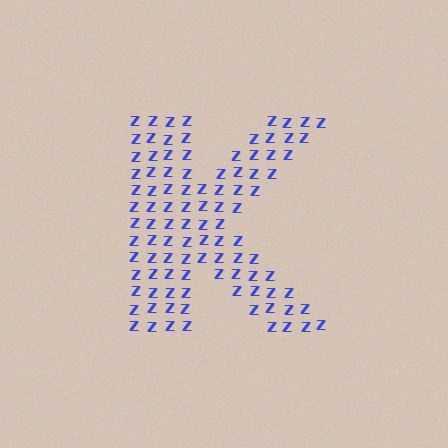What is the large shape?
The large shape is the letter K.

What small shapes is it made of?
It is made of small letter Z's.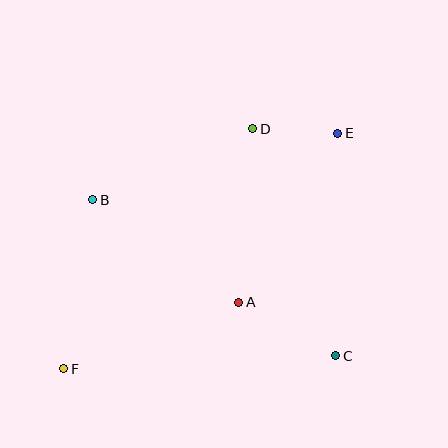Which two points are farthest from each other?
Points E and F are farthest from each other.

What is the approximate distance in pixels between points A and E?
The distance between A and E is approximately 196 pixels.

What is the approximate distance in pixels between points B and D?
The distance between B and D is approximately 175 pixels.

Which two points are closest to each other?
Points D and E are closest to each other.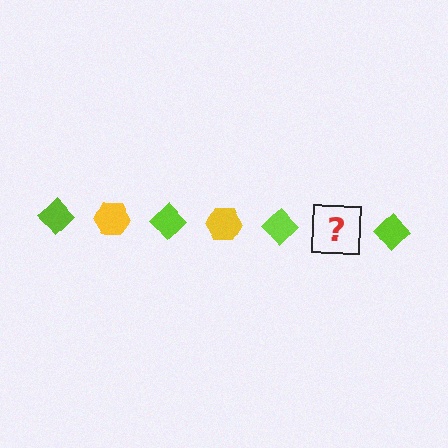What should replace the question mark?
The question mark should be replaced with a yellow hexagon.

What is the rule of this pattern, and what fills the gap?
The rule is that the pattern alternates between lime diamond and yellow hexagon. The gap should be filled with a yellow hexagon.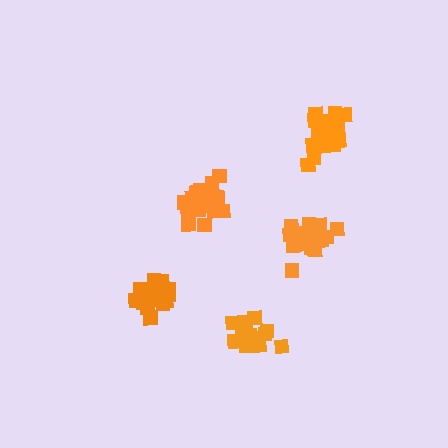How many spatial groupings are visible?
There are 5 spatial groupings.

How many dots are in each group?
Group 1: 21 dots, Group 2: 21 dots, Group 3: 16 dots, Group 4: 20 dots, Group 5: 21 dots (99 total).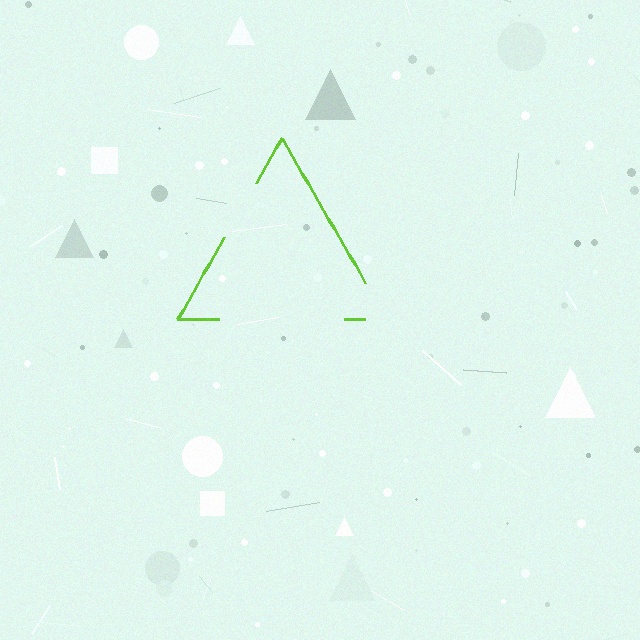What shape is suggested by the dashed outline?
The dashed outline suggests a triangle.